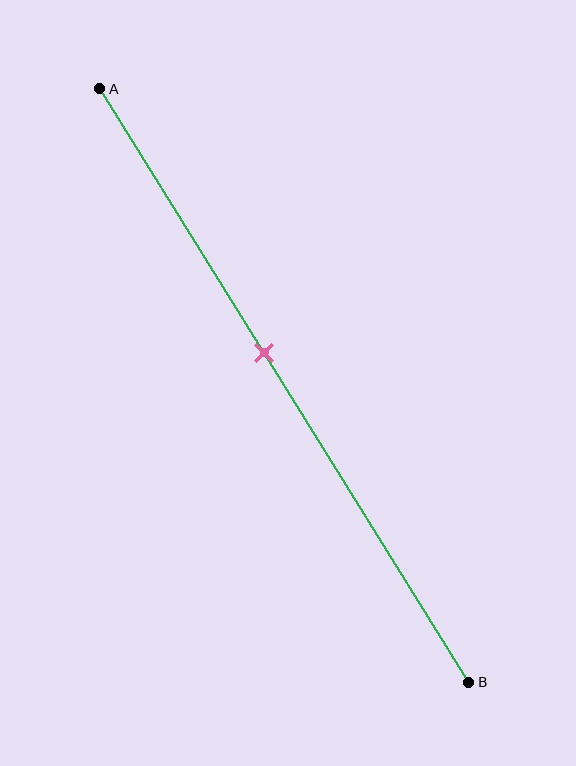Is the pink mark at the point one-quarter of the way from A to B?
No, the mark is at about 45% from A, not at the 25% one-quarter point.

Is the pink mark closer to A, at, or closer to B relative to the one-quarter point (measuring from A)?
The pink mark is closer to point B than the one-quarter point of segment AB.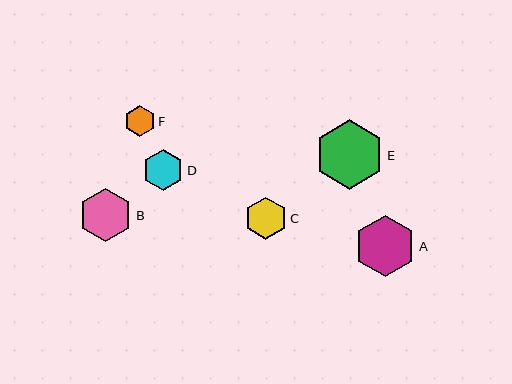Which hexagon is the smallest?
Hexagon F is the smallest with a size of approximately 31 pixels.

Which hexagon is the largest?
Hexagon E is the largest with a size of approximately 70 pixels.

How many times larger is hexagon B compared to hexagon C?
Hexagon B is approximately 1.3 times the size of hexagon C.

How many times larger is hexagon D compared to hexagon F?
Hexagon D is approximately 1.4 times the size of hexagon F.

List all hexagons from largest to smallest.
From largest to smallest: E, A, B, C, D, F.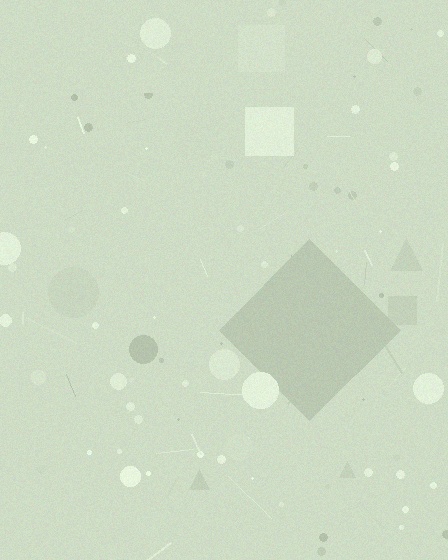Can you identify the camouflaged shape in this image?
The camouflaged shape is a diamond.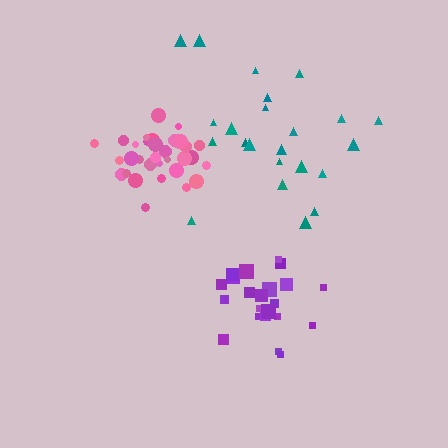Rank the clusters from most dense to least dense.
pink, purple, teal.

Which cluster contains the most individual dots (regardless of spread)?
Pink (34).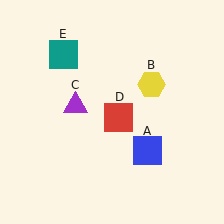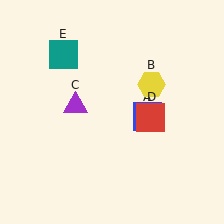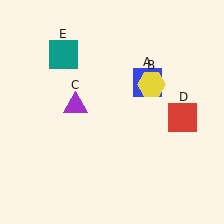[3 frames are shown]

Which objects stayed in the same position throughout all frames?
Yellow hexagon (object B) and purple triangle (object C) and teal square (object E) remained stationary.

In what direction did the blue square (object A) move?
The blue square (object A) moved up.